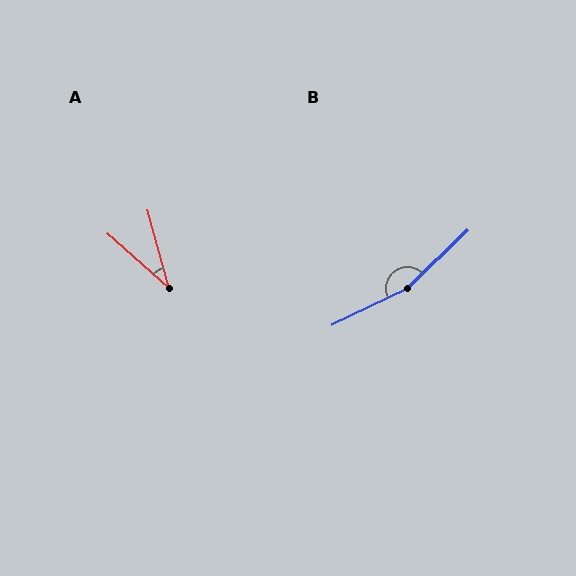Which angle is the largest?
B, at approximately 162 degrees.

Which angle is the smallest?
A, at approximately 33 degrees.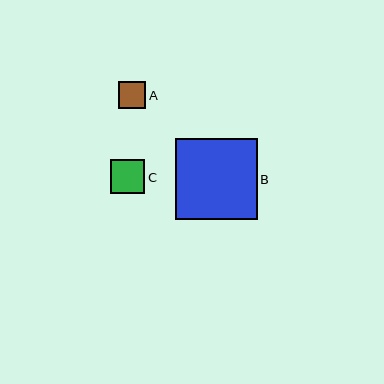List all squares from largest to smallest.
From largest to smallest: B, C, A.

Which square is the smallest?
Square A is the smallest with a size of approximately 27 pixels.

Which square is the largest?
Square B is the largest with a size of approximately 81 pixels.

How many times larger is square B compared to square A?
Square B is approximately 3.0 times the size of square A.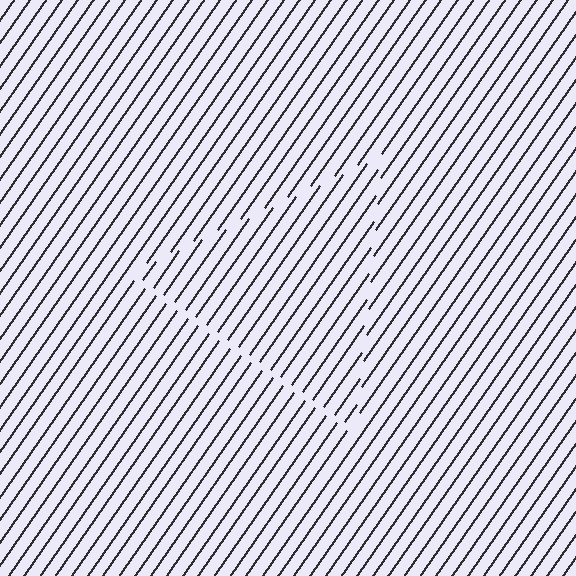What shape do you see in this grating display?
An illusory triangle. The interior of the shape contains the same grating, shifted by half a period — the contour is defined by the phase discontinuity where line-ends from the inner and outer gratings abut.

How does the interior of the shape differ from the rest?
The interior of the shape contains the same grating, shifted by half a period — the contour is defined by the phase discontinuity where line-ends from the inner and outer gratings abut.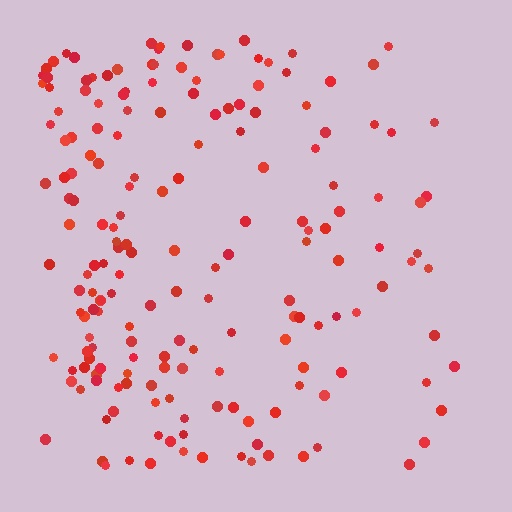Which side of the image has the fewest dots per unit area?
The right.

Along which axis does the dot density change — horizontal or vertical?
Horizontal.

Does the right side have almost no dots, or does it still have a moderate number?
Still a moderate number, just noticeably fewer than the left.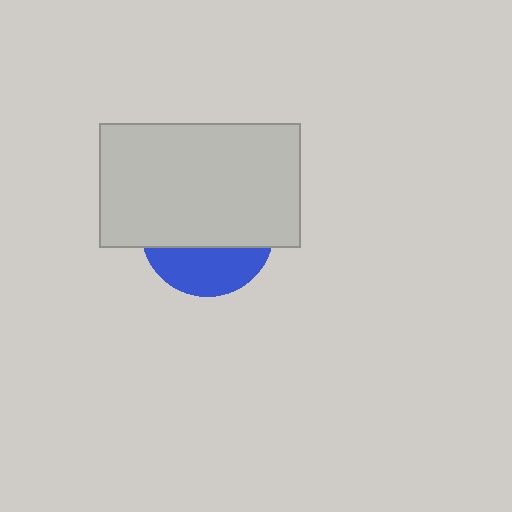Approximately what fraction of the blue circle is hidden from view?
Roughly 66% of the blue circle is hidden behind the light gray rectangle.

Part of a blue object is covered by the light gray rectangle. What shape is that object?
It is a circle.